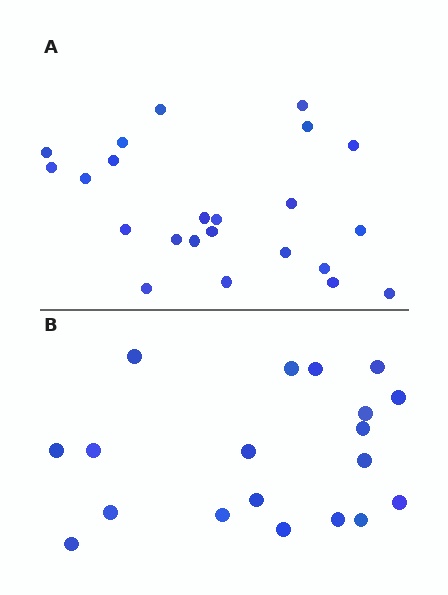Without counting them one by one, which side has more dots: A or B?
Region A (the top region) has more dots.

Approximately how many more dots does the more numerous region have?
Region A has about 4 more dots than region B.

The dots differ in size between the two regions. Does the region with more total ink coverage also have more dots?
No. Region B has more total ink coverage because its dots are larger, but region A actually contains more individual dots. Total area can be misleading — the number of items is what matters here.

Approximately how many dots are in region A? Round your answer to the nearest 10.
About 20 dots. (The exact count is 23, which rounds to 20.)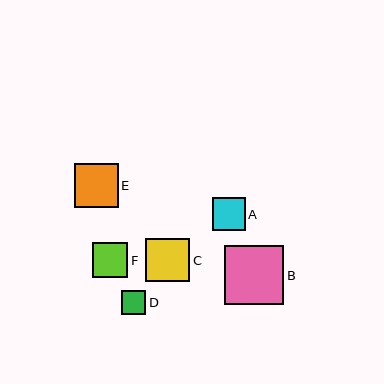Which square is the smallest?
Square D is the smallest with a size of approximately 24 pixels.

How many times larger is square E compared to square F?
Square E is approximately 1.2 times the size of square F.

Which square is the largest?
Square B is the largest with a size of approximately 59 pixels.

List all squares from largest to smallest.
From largest to smallest: B, C, E, F, A, D.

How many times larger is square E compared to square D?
Square E is approximately 1.8 times the size of square D.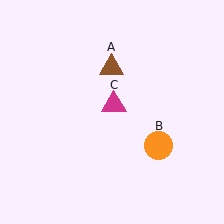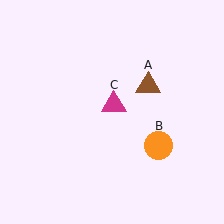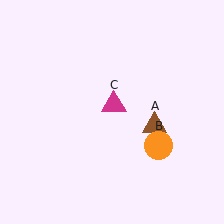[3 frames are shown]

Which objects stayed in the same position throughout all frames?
Orange circle (object B) and magenta triangle (object C) remained stationary.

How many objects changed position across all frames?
1 object changed position: brown triangle (object A).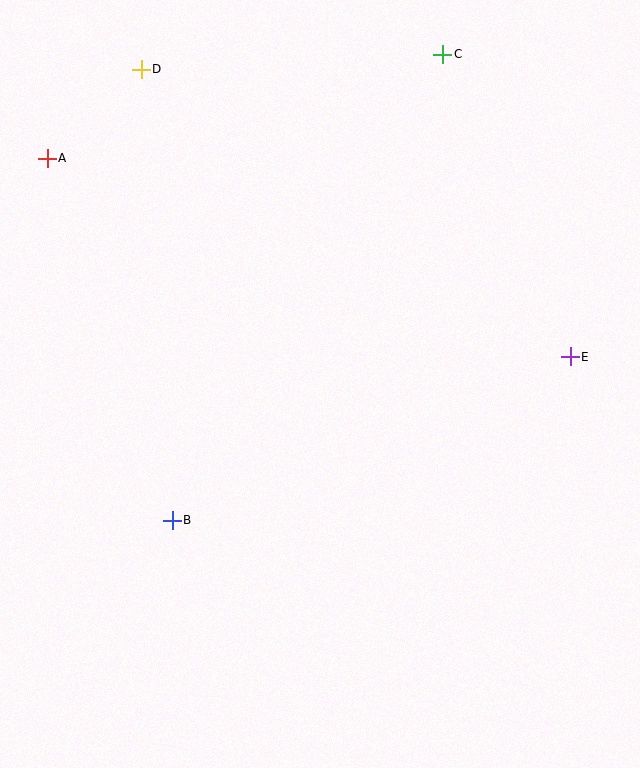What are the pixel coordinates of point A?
Point A is at (47, 158).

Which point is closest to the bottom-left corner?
Point B is closest to the bottom-left corner.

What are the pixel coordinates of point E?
Point E is at (570, 357).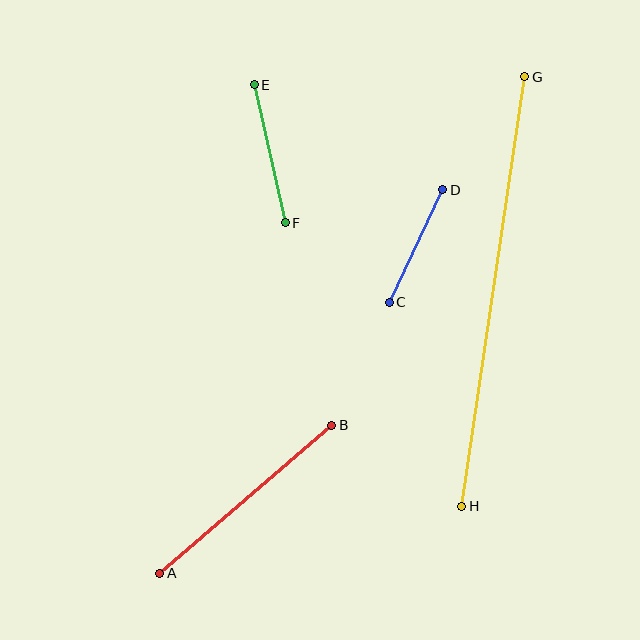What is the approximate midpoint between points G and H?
The midpoint is at approximately (493, 292) pixels.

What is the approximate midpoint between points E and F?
The midpoint is at approximately (270, 154) pixels.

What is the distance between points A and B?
The distance is approximately 227 pixels.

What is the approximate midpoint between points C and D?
The midpoint is at approximately (416, 246) pixels.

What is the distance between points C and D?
The distance is approximately 125 pixels.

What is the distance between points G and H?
The distance is approximately 434 pixels.